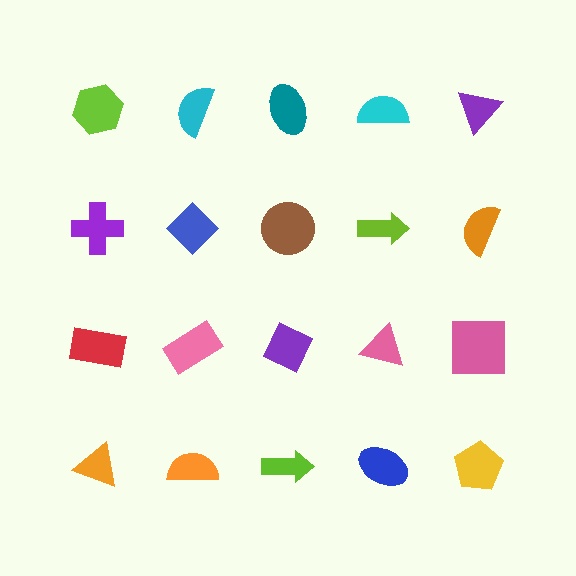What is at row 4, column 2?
An orange semicircle.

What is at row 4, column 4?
A blue ellipse.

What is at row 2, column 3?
A brown circle.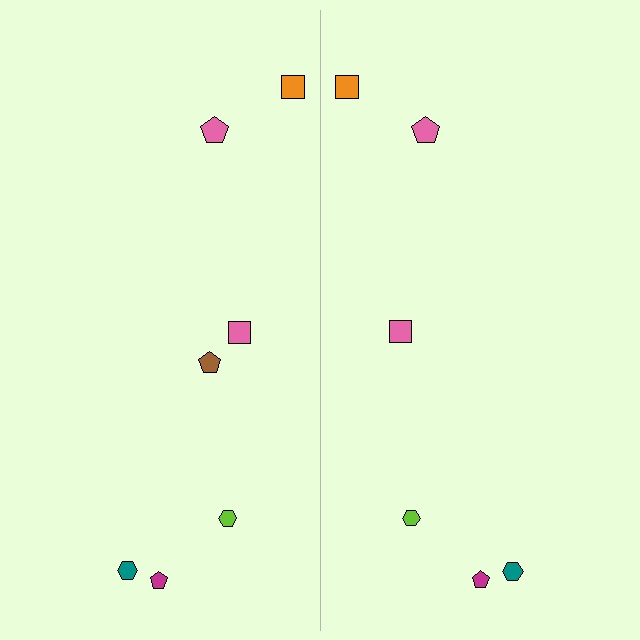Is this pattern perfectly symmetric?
No, the pattern is not perfectly symmetric. A brown pentagon is missing from the right side.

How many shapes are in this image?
There are 13 shapes in this image.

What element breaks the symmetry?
A brown pentagon is missing from the right side.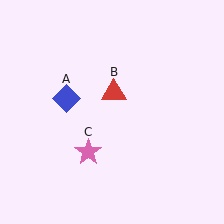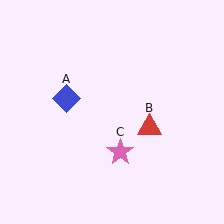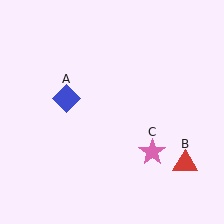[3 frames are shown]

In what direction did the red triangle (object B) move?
The red triangle (object B) moved down and to the right.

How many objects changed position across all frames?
2 objects changed position: red triangle (object B), pink star (object C).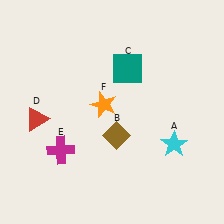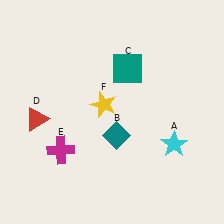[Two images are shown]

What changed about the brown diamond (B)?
In Image 1, B is brown. In Image 2, it changed to teal.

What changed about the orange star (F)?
In Image 1, F is orange. In Image 2, it changed to yellow.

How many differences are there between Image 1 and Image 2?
There are 2 differences between the two images.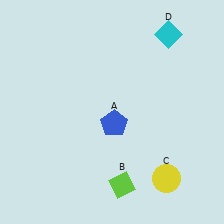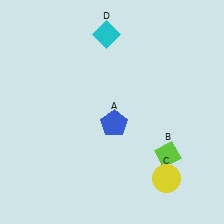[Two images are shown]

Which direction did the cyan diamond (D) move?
The cyan diamond (D) moved left.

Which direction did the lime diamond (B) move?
The lime diamond (B) moved right.